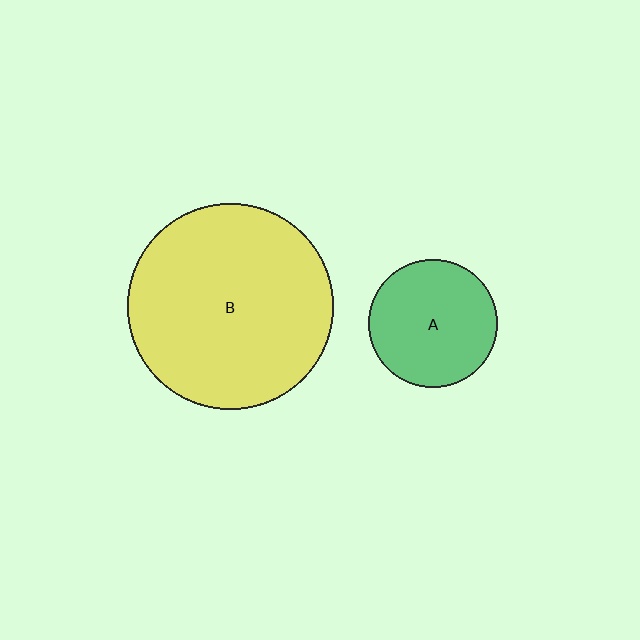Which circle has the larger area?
Circle B (yellow).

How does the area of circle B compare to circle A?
Approximately 2.6 times.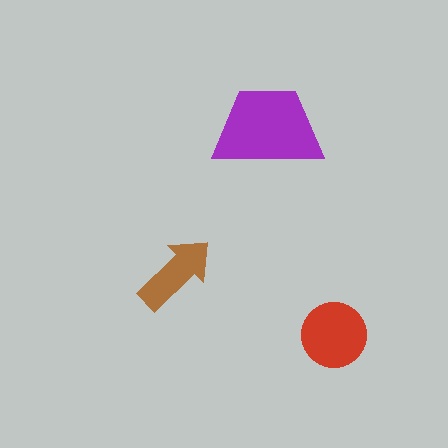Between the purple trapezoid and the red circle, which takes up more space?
The purple trapezoid.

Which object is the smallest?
The brown arrow.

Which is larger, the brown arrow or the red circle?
The red circle.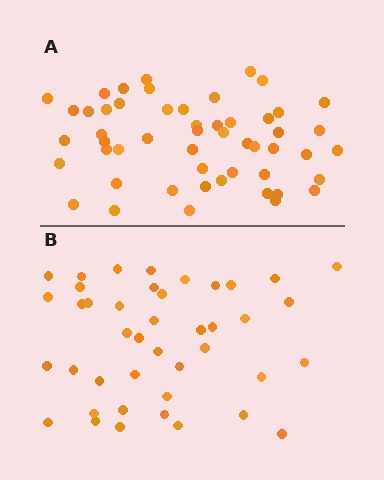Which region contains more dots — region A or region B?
Region A (the top region) has more dots.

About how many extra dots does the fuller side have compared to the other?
Region A has roughly 10 or so more dots than region B.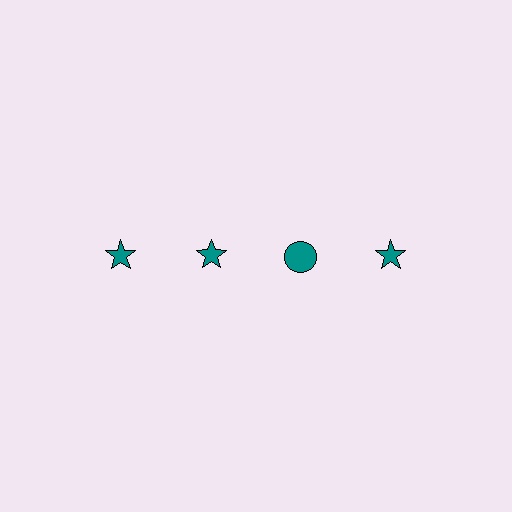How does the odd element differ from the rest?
It has a different shape: circle instead of star.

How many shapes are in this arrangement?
There are 4 shapes arranged in a grid pattern.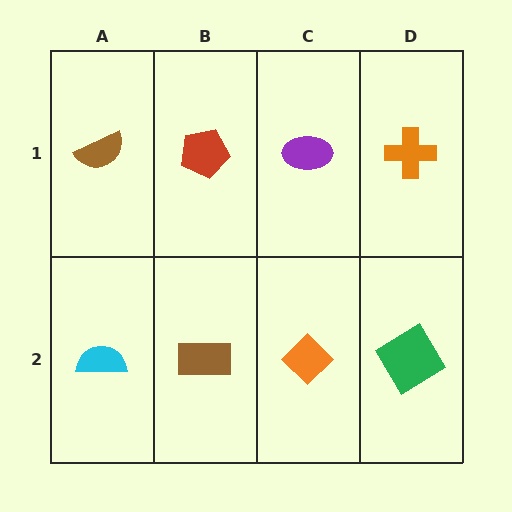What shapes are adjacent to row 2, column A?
A brown semicircle (row 1, column A), a brown rectangle (row 2, column B).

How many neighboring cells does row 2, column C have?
3.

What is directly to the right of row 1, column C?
An orange cross.